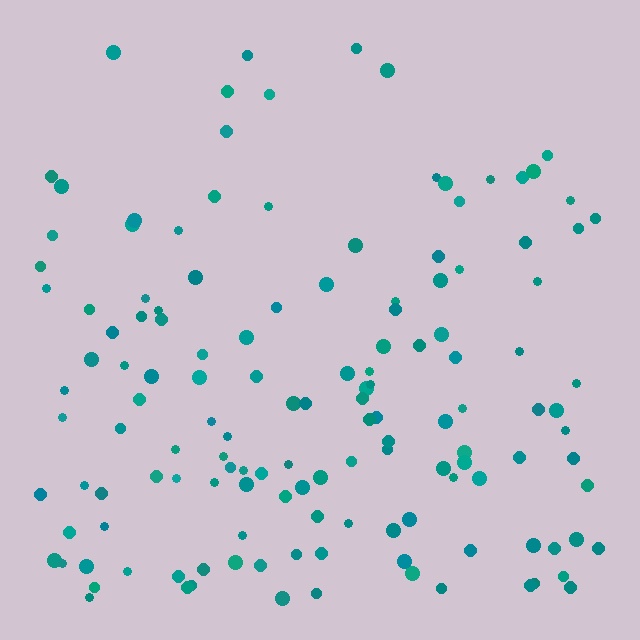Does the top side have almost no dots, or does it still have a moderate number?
Still a moderate number, just noticeably fewer than the bottom.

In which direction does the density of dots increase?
From top to bottom, with the bottom side densest.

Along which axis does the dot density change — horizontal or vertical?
Vertical.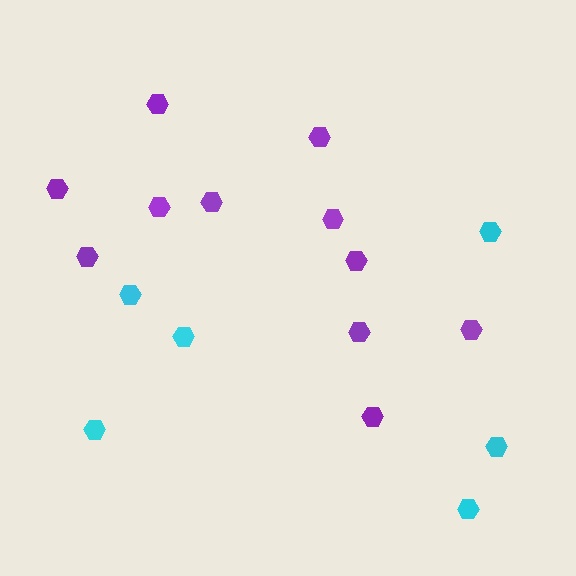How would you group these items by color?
There are 2 groups: one group of purple hexagons (11) and one group of cyan hexagons (6).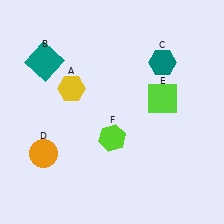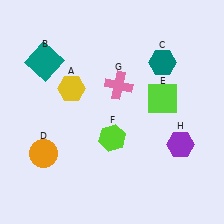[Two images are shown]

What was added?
A pink cross (G), a purple hexagon (H) were added in Image 2.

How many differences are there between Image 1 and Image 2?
There are 2 differences between the two images.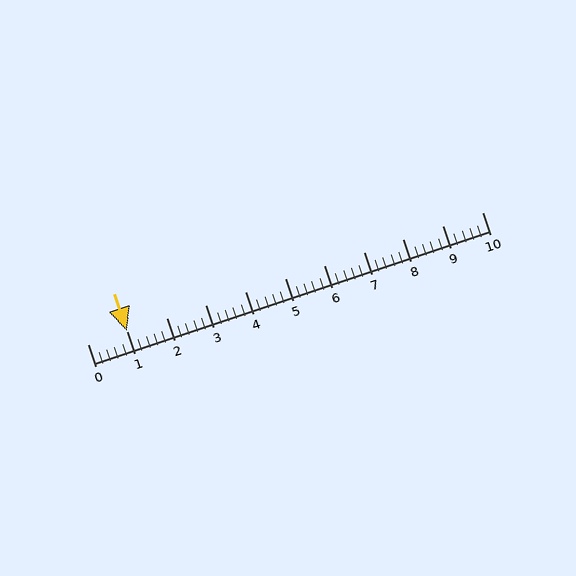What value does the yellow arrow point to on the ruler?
The yellow arrow points to approximately 1.0.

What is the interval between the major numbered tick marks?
The major tick marks are spaced 1 units apart.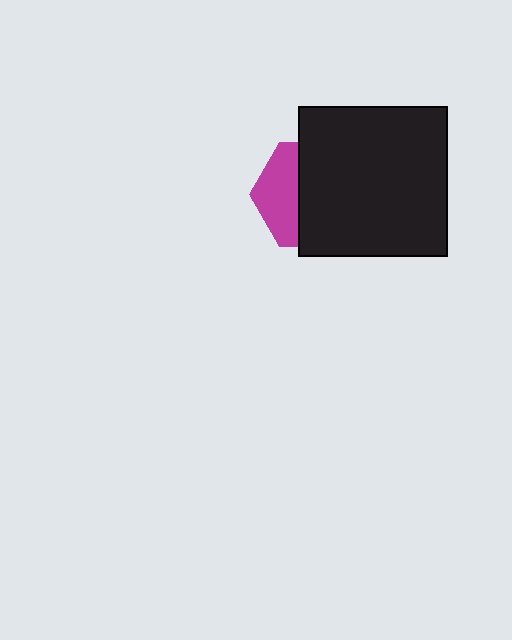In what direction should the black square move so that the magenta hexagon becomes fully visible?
The black square should move right. That is the shortest direction to clear the overlap and leave the magenta hexagon fully visible.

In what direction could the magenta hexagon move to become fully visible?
The magenta hexagon could move left. That would shift it out from behind the black square entirely.